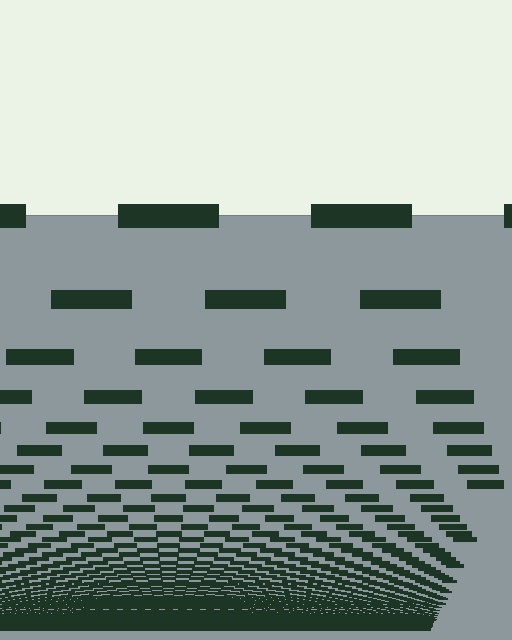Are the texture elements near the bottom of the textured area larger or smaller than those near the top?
Smaller. The gradient is inverted — elements near the bottom are smaller and denser.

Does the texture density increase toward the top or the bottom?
Density increases toward the bottom.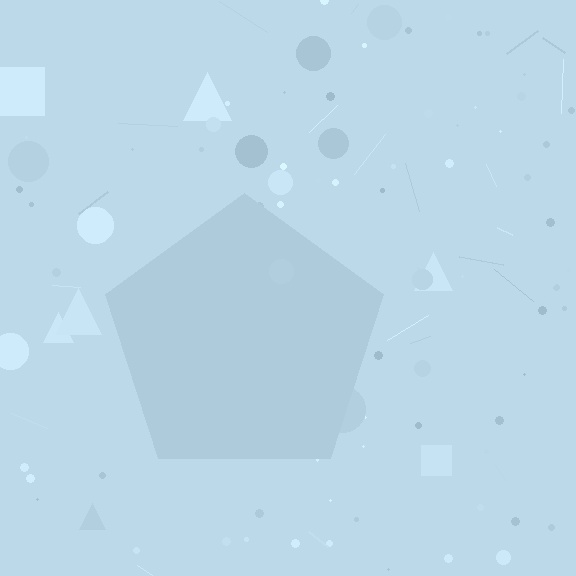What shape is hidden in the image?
A pentagon is hidden in the image.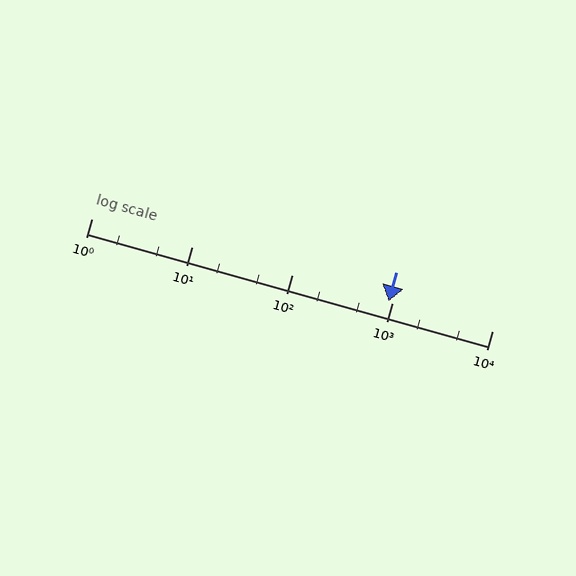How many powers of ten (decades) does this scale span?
The scale spans 4 decades, from 1 to 10000.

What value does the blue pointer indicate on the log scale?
The pointer indicates approximately 920.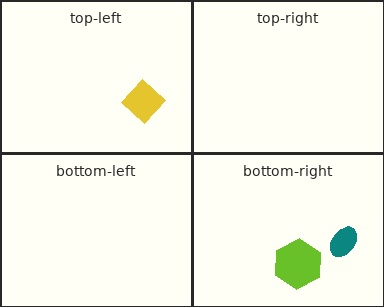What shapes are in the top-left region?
The yellow diamond.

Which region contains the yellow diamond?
The top-left region.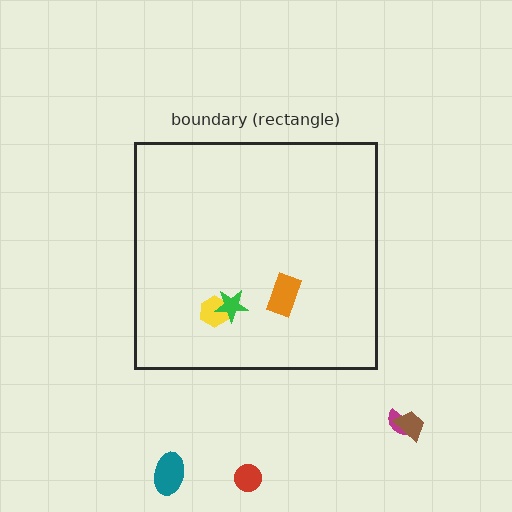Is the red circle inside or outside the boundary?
Outside.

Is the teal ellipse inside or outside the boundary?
Outside.